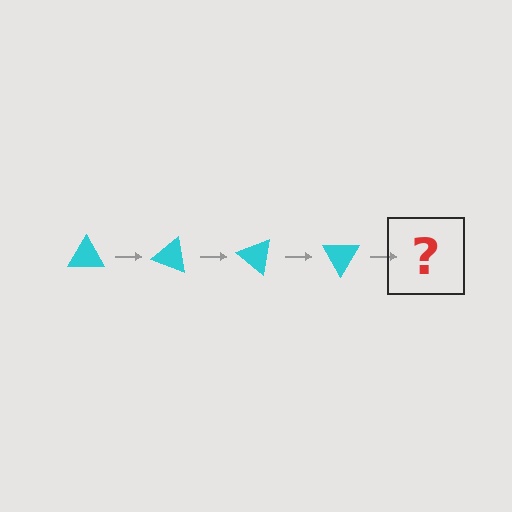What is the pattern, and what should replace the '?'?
The pattern is that the triangle rotates 20 degrees each step. The '?' should be a cyan triangle rotated 80 degrees.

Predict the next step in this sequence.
The next step is a cyan triangle rotated 80 degrees.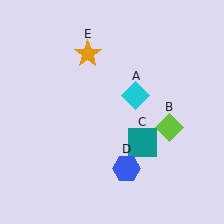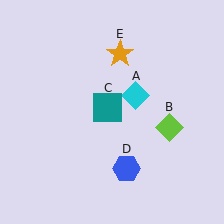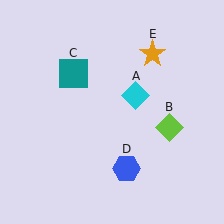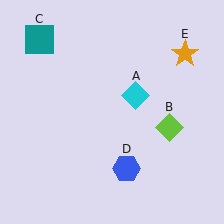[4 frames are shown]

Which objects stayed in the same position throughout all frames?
Cyan diamond (object A) and lime diamond (object B) and blue hexagon (object D) remained stationary.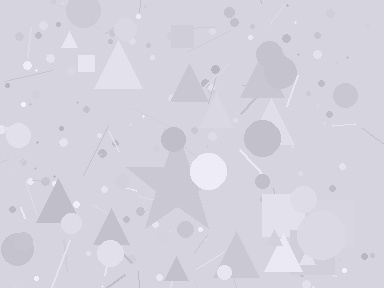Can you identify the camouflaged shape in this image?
The camouflaged shape is a star.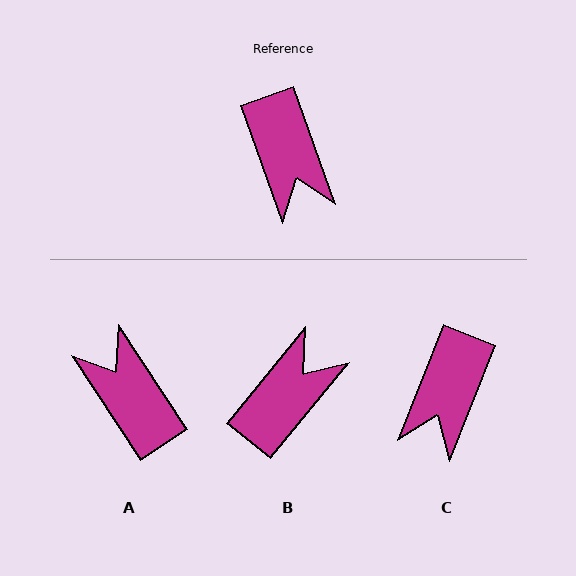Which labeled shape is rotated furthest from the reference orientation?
A, about 166 degrees away.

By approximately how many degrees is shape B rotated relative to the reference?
Approximately 121 degrees counter-clockwise.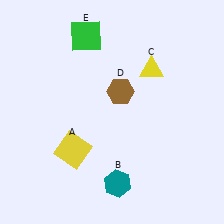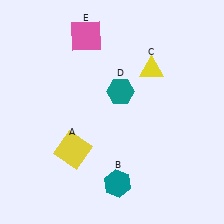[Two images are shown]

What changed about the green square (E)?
In Image 1, E is green. In Image 2, it changed to pink.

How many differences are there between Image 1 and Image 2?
There are 2 differences between the two images.